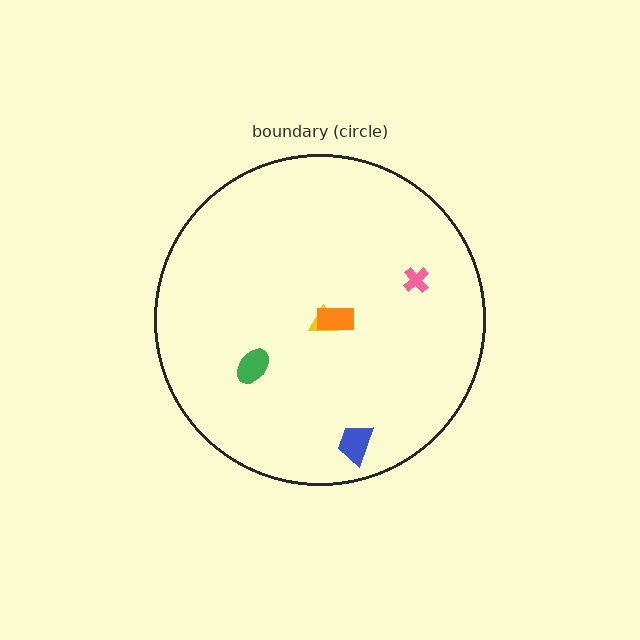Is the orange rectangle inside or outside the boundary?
Inside.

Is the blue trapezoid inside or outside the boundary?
Inside.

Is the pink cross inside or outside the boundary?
Inside.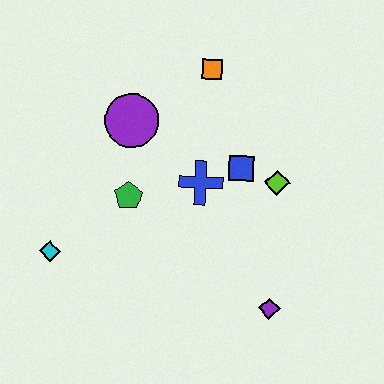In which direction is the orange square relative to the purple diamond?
The orange square is above the purple diamond.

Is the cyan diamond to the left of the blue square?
Yes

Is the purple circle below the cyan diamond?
No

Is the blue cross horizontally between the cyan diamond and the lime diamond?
Yes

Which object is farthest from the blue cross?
The cyan diamond is farthest from the blue cross.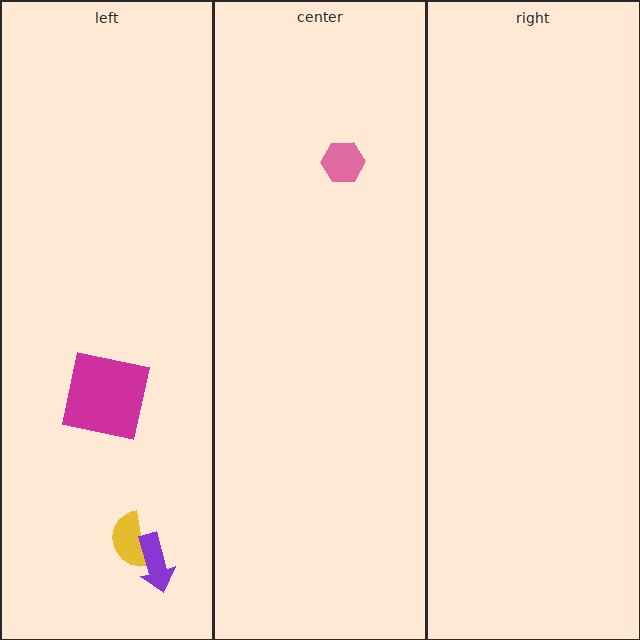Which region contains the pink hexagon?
The center region.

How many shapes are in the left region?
3.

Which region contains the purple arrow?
The left region.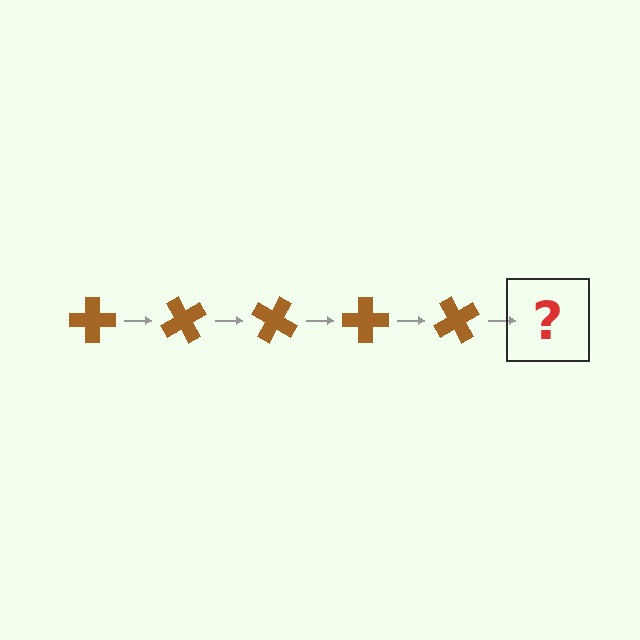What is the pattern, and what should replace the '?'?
The pattern is that the cross rotates 60 degrees each step. The '?' should be a brown cross rotated 300 degrees.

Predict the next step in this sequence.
The next step is a brown cross rotated 300 degrees.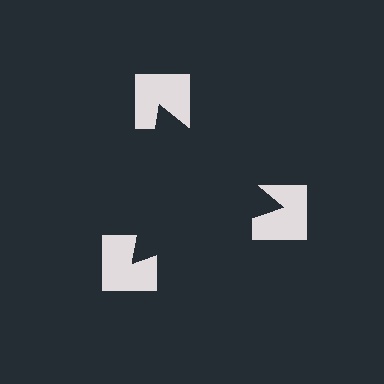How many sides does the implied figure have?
3 sides.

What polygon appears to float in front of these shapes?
An illusory triangle — its edges are inferred from the aligned wedge cuts in the notched squares, not physically drawn.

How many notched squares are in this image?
There are 3 — one at each vertex of the illusory triangle.